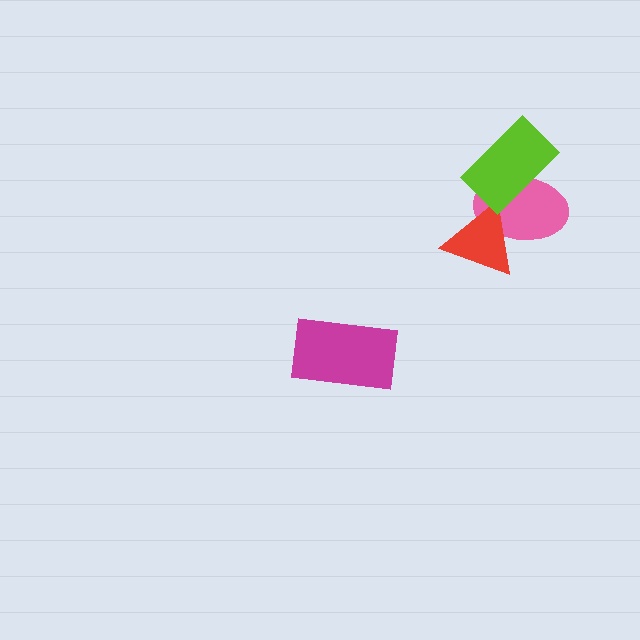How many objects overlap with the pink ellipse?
2 objects overlap with the pink ellipse.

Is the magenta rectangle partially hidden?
No, no other shape covers it.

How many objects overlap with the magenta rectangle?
0 objects overlap with the magenta rectangle.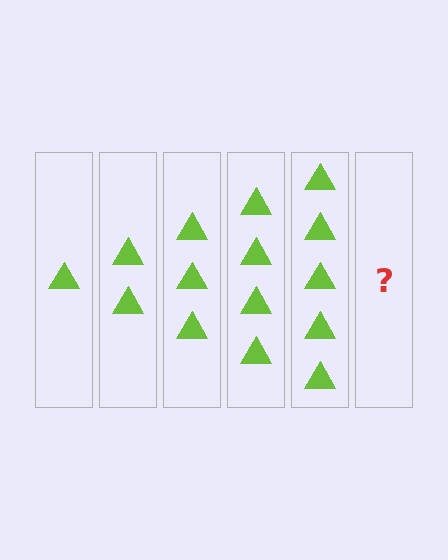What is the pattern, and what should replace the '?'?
The pattern is that each step adds one more triangle. The '?' should be 6 triangles.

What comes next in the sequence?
The next element should be 6 triangles.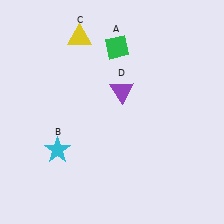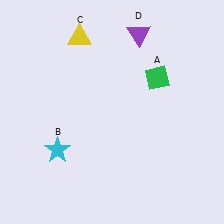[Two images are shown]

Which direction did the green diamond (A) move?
The green diamond (A) moved right.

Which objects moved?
The objects that moved are: the green diamond (A), the purple triangle (D).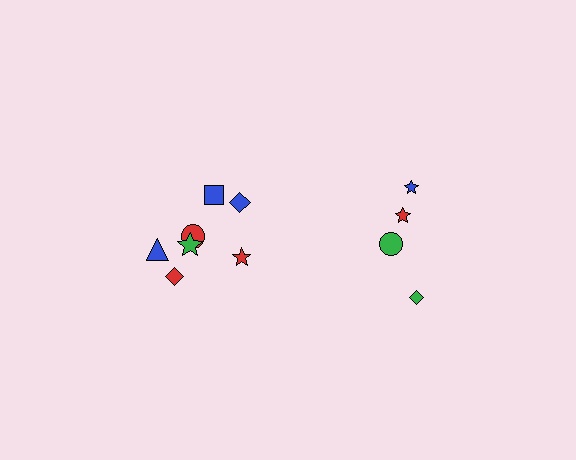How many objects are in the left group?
There are 7 objects.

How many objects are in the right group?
There are 4 objects.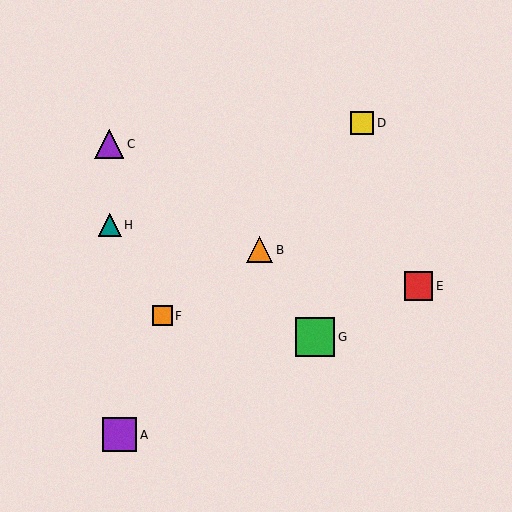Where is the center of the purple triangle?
The center of the purple triangle is at (109, 144).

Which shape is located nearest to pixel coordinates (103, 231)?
The teal triangle (labeled H) at (110, 225) is nearest to that location.